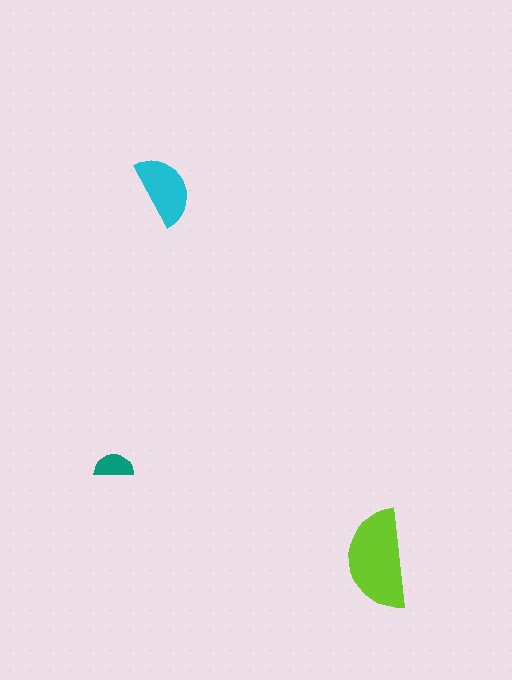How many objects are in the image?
There are 3 objects in the image.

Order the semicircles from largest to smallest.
the lime one, the cyan one, the teal one.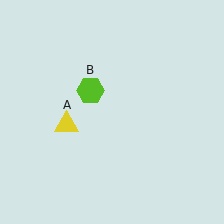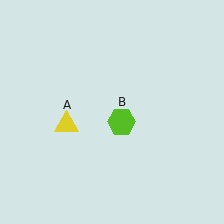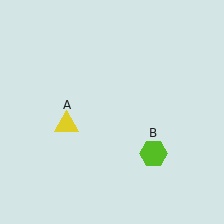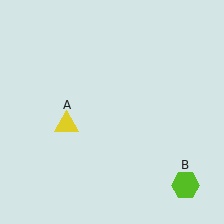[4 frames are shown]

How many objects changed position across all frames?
1 object changed position: lime hexagon (object B).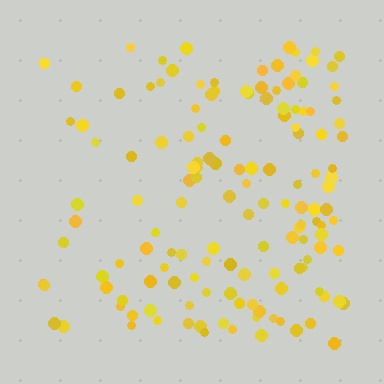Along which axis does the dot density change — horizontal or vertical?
Horizontal.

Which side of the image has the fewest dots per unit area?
The left.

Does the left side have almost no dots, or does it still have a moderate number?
Still a moderate number, just noticeably fewer than the right.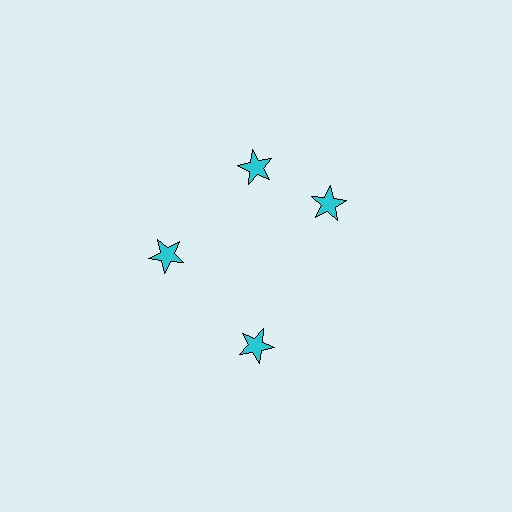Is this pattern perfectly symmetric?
No. The 4 cyan stars are arranged in a ring, but one element near the 3 o'clock position is rotated out of alignment along the ring, breaking the 4-fold rotational symmetry.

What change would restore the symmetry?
The symmetry would be restored by rotating it back into even spacing with its neighbors so that all 4 stars sit at equal angles and equal distance from the center.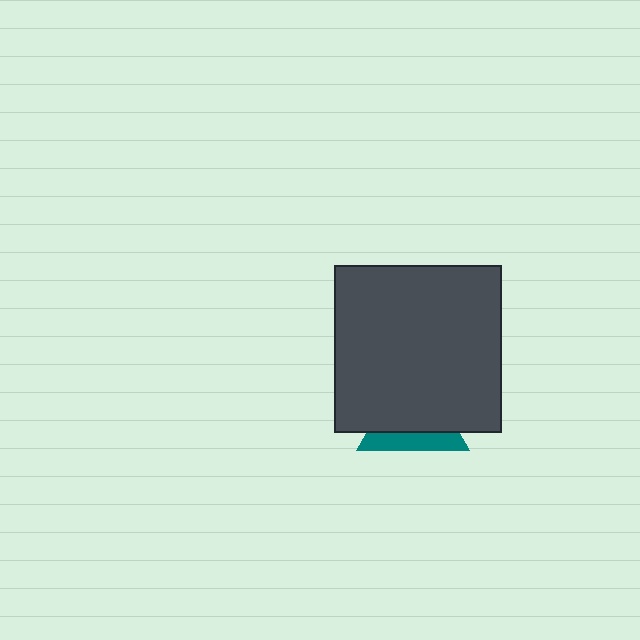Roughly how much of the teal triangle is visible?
A small part of it is visible (roughly 33%).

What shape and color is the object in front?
The object in front is a dark gray square.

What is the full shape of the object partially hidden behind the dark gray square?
The partially hidden object is a teal triangle.